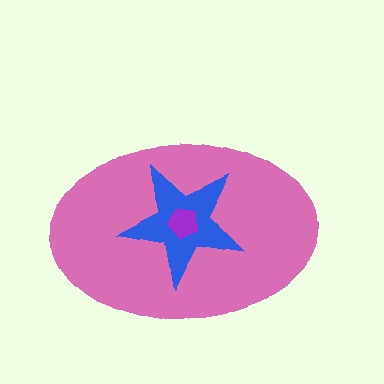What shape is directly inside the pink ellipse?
The blue star.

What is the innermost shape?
The purple pentagon.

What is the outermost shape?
The pink ellipse.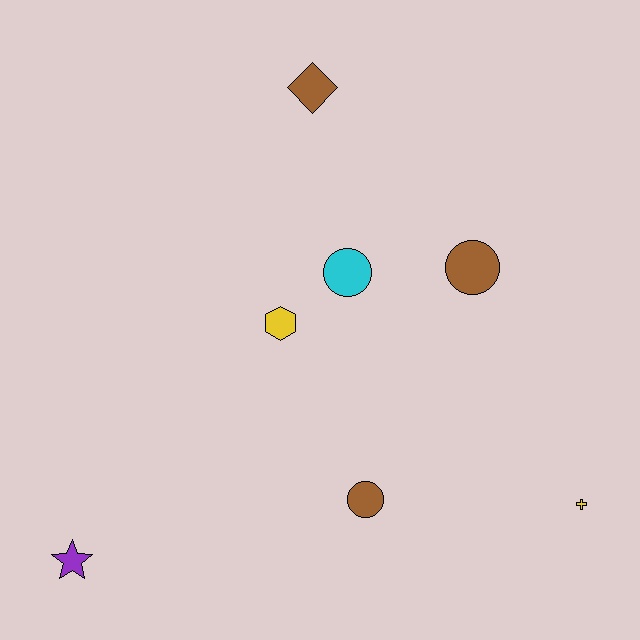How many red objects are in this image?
There are no red objects.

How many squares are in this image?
There are no squares.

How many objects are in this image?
There are 7 objects.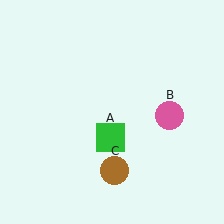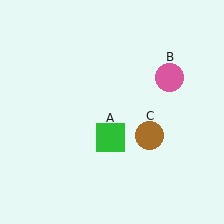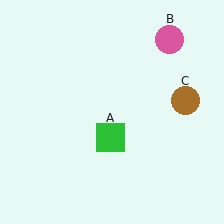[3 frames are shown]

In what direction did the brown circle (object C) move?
The brown circle (object C) moved up and to the right.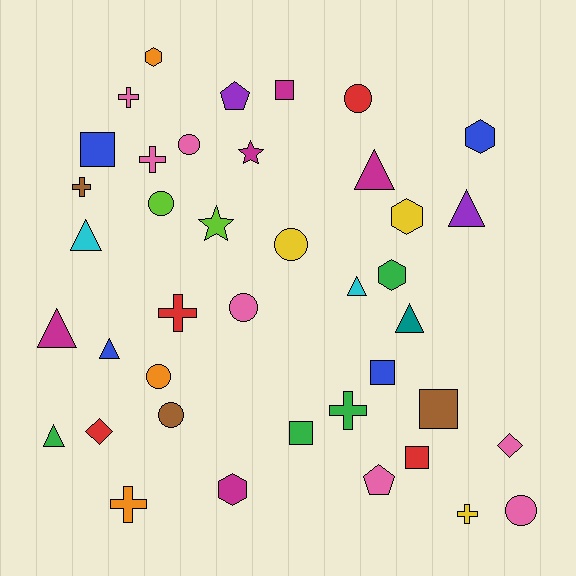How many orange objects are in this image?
There are 3 orange objects.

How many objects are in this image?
There are 40 objects.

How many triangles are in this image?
There are 8 triangles.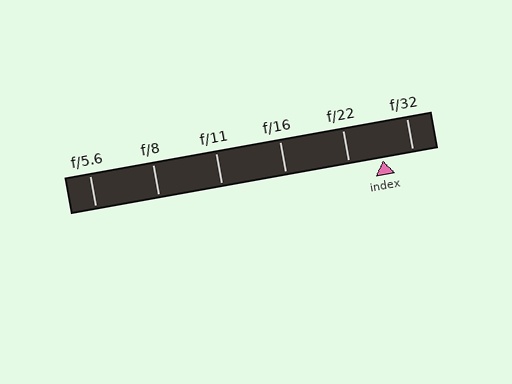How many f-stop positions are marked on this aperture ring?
There are 6 f-stop positions marked.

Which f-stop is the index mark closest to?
The index mark is closest to f/32.